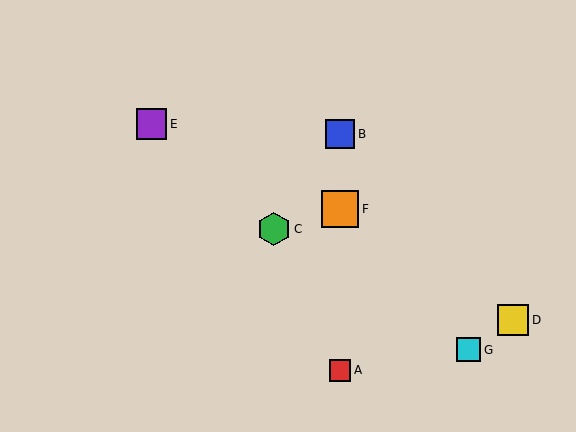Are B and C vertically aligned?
No, B is at x≈340 and C is at x≈274.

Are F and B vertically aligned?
Yes, both are at x≈340.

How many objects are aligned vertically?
3 objects (A, B, F) are aligned vertically.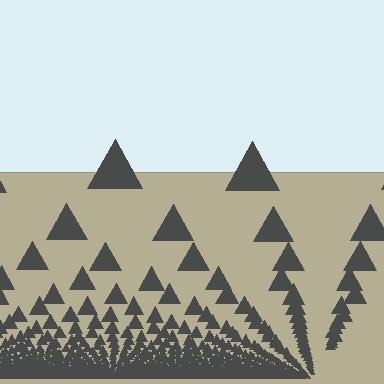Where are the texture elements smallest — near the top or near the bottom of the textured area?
Near the bottom.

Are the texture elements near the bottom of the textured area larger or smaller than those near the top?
Smaller. The gradient is inverted — elements near the bottom are smaller and denser.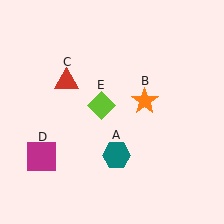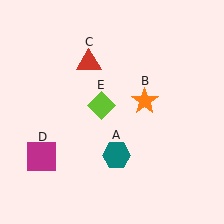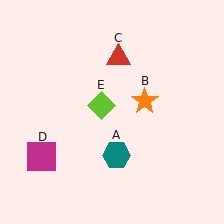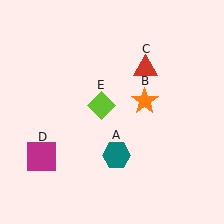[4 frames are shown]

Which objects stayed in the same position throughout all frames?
Teal hexagon (object A) and orange star (object B) and magenta square (object D) and lime diamond (object E) remained stationary.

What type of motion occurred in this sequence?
The red triangle (object C) rotated clockwise around the center of the scene.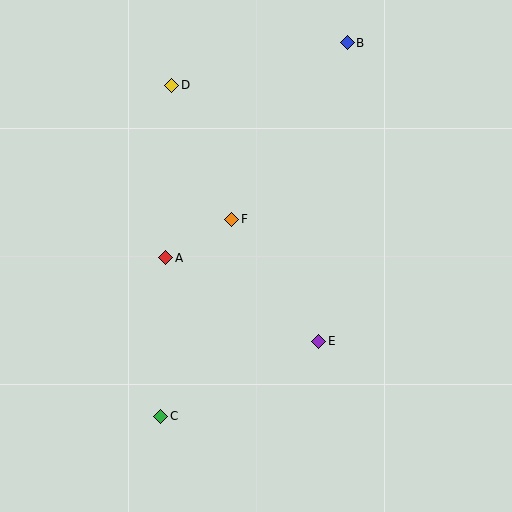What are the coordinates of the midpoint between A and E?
The midpoint between A and E is at (242, 300).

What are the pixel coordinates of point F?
Point F is at (232, 219).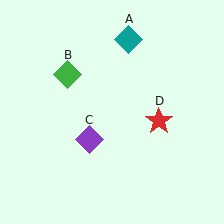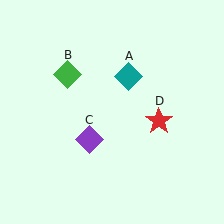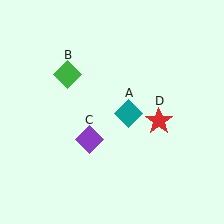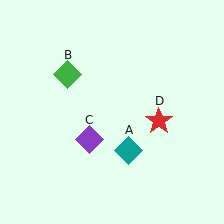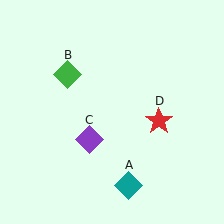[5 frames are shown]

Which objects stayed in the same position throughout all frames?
Green diamond (object B) and purple diamond (object C) and red star (object D) remained stationary.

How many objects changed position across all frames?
1 object changed position: teal diamond (object A).